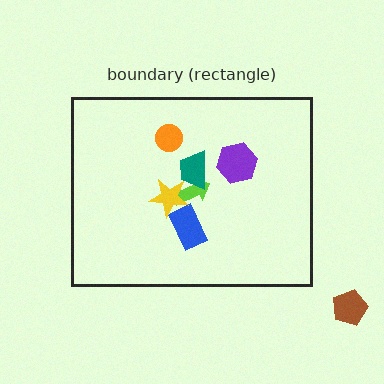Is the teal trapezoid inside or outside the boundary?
Inside.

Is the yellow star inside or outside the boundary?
Inside.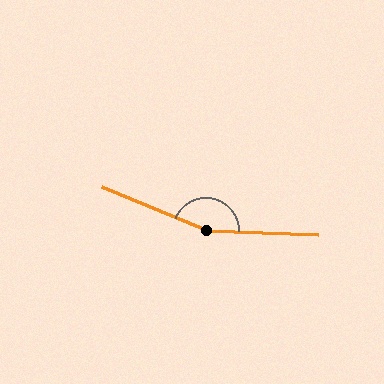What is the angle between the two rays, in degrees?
Approximately 159 degrees.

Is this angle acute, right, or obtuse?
It is obtuse.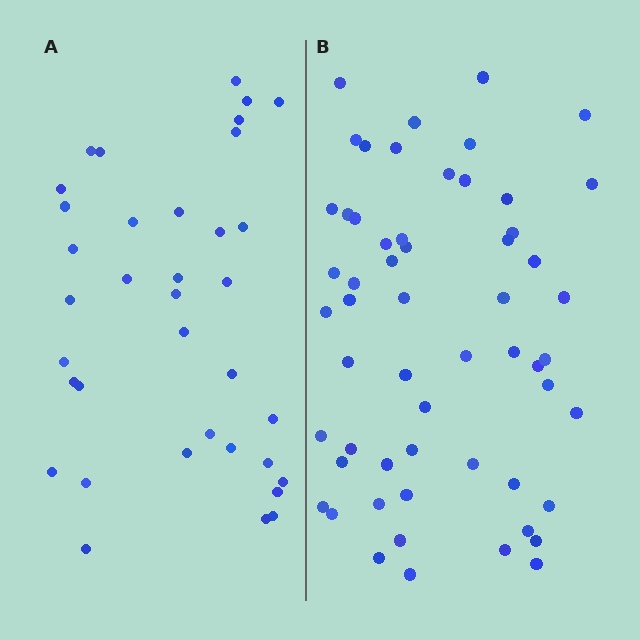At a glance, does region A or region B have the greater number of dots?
Region B (the right region) has more dots.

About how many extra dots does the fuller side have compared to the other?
Region B has approximately 20 more dots than region A.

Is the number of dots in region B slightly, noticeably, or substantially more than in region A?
Region B has substantially more. The ratio is roughly 1.6 to 1.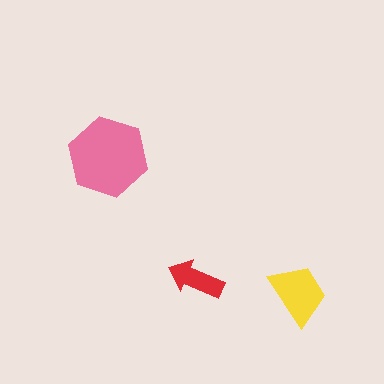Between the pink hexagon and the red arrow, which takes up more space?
The pink hexagon.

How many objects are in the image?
There are 3 objects in the image.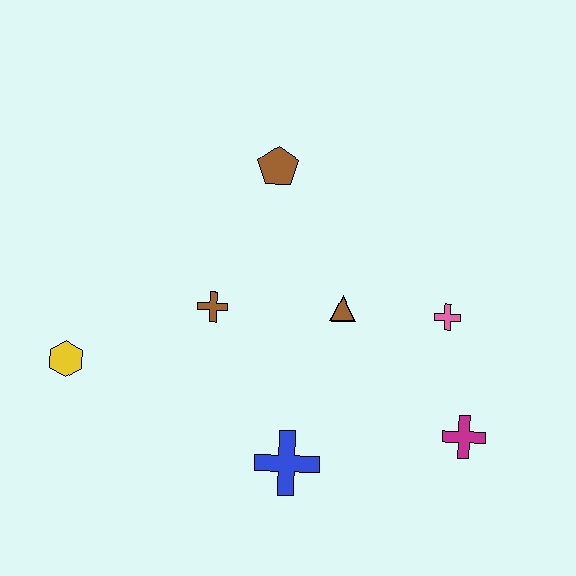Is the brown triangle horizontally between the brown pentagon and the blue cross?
No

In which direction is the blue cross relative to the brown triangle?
The blue cross is below the brown triangle.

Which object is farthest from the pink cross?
The yellow hexagon is farthest from the pink cross.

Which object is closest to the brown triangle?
The pink cross is closest to the brown triangle.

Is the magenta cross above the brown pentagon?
No